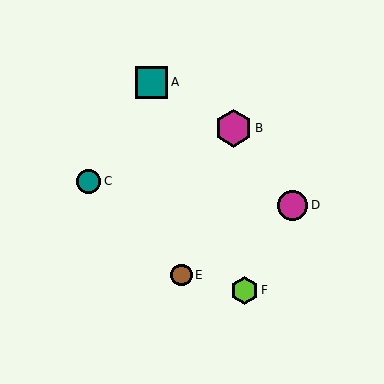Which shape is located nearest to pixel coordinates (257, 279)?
The lime hexagon (labeled F) at (244, 290) is nearest to that location.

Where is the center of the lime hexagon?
The center of the lime hexagon is at (244, 290).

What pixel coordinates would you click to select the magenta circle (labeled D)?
Click at (293, 205) to select the magenta circle D.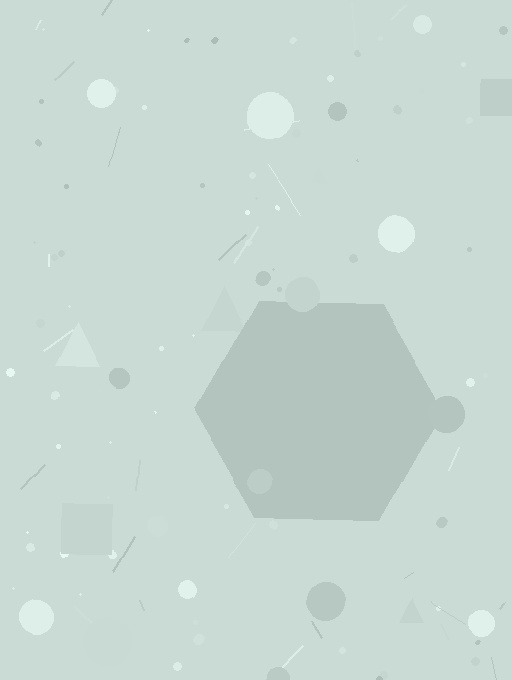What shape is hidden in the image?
A hexagon is hidden in the image.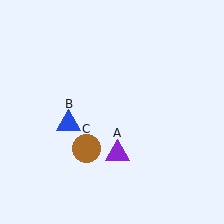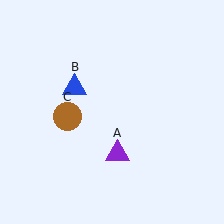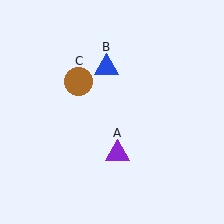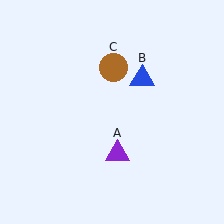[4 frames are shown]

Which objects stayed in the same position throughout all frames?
Purple triangle (object A) remained stationary.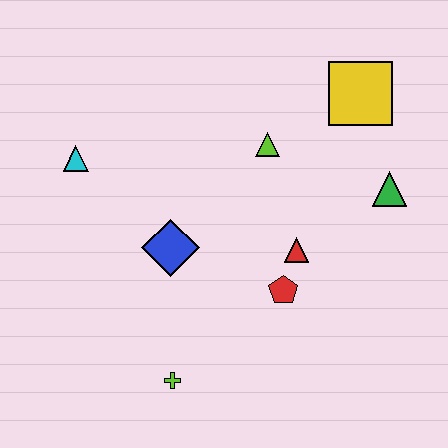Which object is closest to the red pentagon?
The red triangle is closest to the red pentagon.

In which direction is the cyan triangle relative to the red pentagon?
The cyan triangle is to the left of the red pentagon.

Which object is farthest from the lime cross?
The yellow square is farthest from the lime cross.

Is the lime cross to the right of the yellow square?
No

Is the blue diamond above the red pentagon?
Yes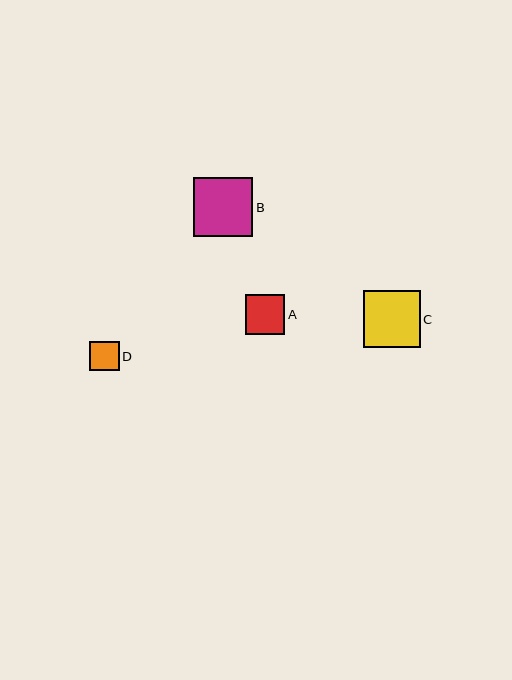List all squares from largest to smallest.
From largest to smallest: B, C, A, D.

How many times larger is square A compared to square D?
Square A is approximately 1.3 times the size of square D.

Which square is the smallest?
Square D is the smallest with a size of approximately 29 pixels.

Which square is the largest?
Square B is the largest with a size of approximately 59 pixels.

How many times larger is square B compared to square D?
Square B is approximately 2.0 times the size of square D.